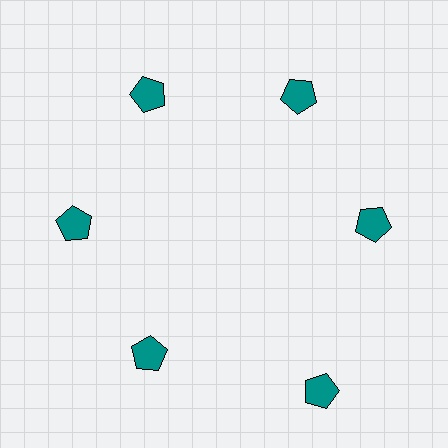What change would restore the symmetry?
The symmetry would be restored by moving it inward, back onto the ring so that all 6 pentagons sit at equal angles and equal distance from the center.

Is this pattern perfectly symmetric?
No. The 6 teal pentagons are arranged in a ring, but one element near the 5 o'clock position is pushed outward from the center, breaking the 6-fold rotational symmetry.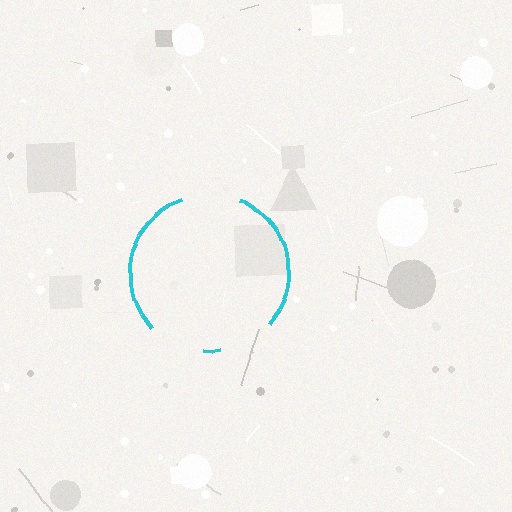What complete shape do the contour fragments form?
The contour fragments form a circle.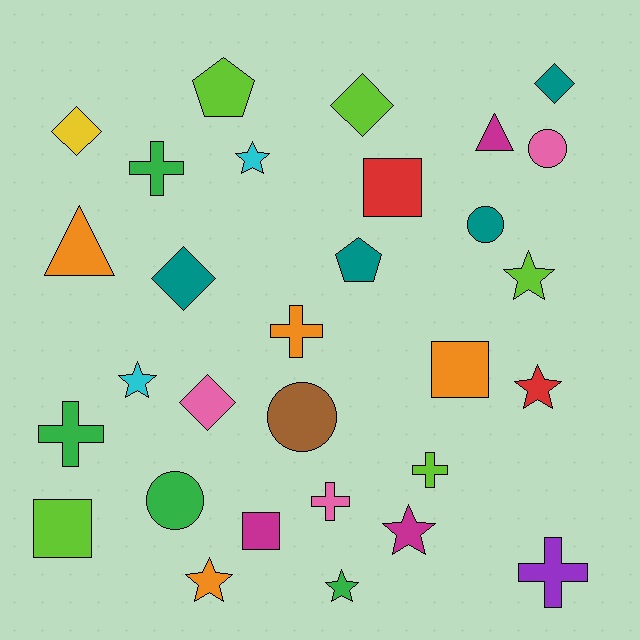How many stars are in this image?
There are 7 stars.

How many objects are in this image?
There are 30 objects.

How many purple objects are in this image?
There is 1 purple object.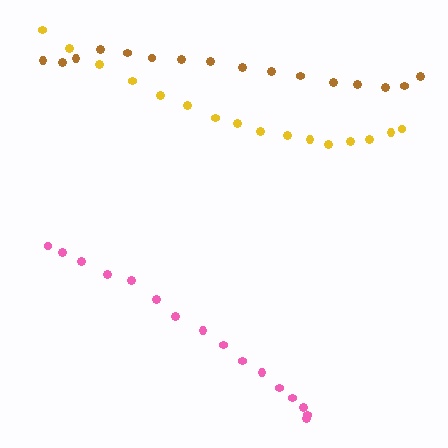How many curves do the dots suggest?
There are 3 distinct paths.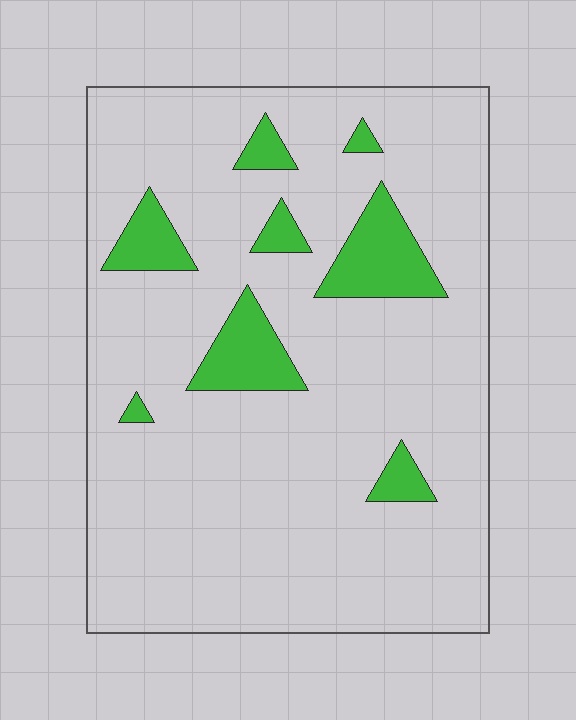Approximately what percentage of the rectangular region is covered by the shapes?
Approximately 10%.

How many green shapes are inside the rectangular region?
8.